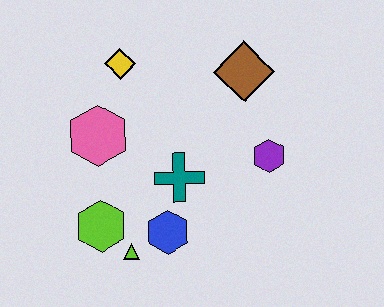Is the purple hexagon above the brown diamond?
No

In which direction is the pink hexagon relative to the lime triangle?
The pink hexagon is above the lime triangle.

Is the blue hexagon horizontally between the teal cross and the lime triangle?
Yes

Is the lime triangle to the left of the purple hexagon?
Yes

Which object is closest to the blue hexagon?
The lime triangle is closest to the blue hexagon.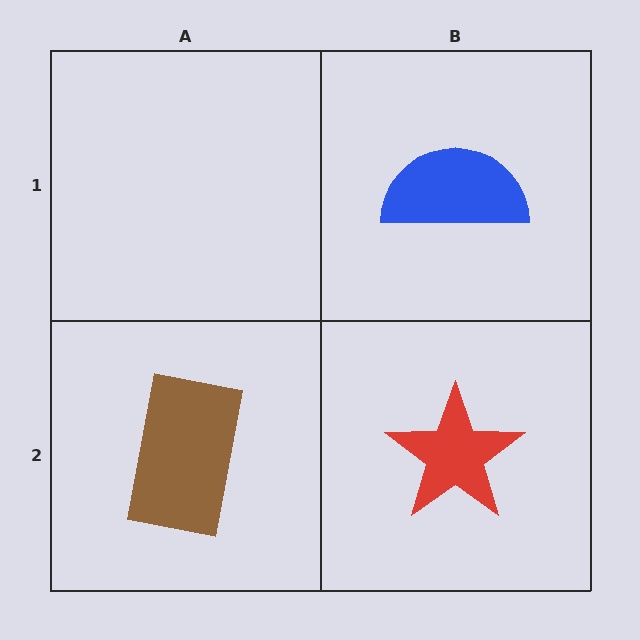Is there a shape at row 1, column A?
No, that cell is empty.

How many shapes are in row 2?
2 shapes.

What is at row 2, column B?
A red star.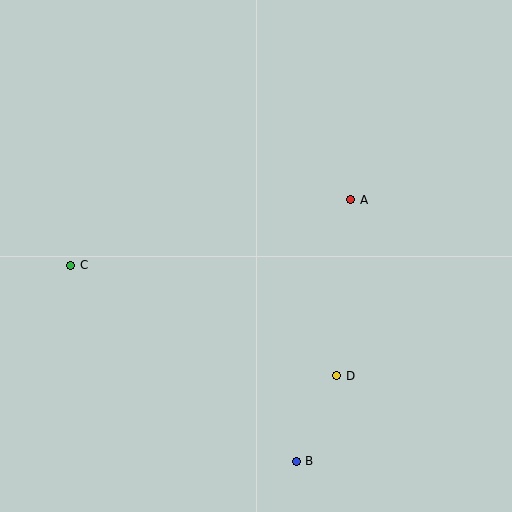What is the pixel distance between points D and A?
The distance between D and A is 176 pixels.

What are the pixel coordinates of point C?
Point C is at (71, 265).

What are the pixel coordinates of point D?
Point D is at (337, 376).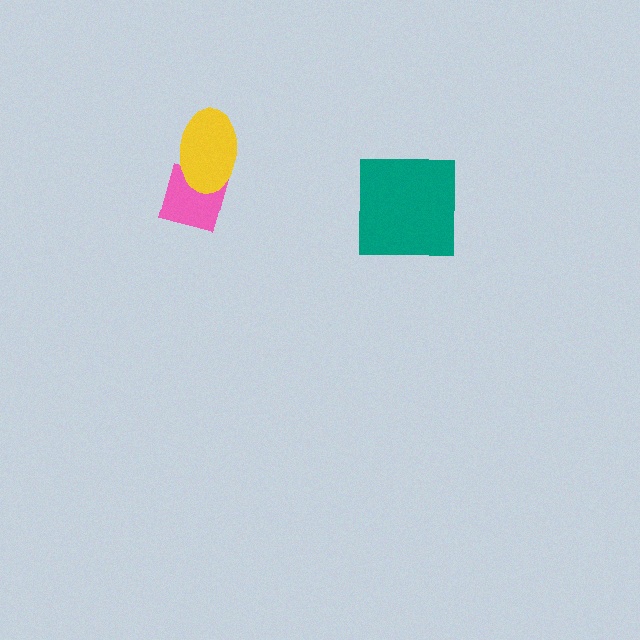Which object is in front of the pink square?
The yellow ellipse is in front of the pink square.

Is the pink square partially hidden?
Yes, it is partially covered by another shape.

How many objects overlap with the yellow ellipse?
1 object overlaps with the yellow ellipse.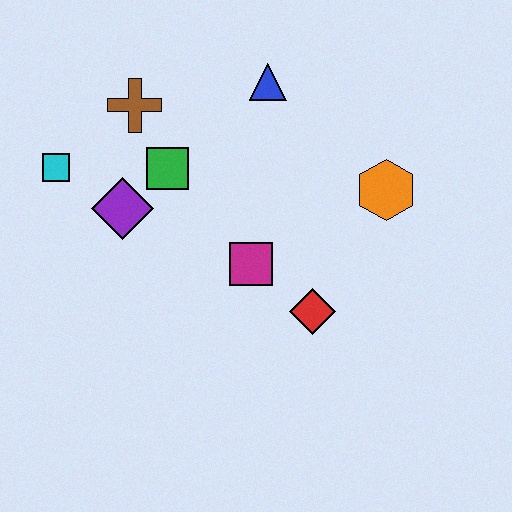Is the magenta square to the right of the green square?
Yes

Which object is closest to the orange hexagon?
The red diamond is closest to the orange hexagon.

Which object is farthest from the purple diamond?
The orange hexagon is farthest from the purple diamond.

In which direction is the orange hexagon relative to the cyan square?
The orange hexagon is to the right of the cyan square.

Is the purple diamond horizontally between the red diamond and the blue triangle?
No